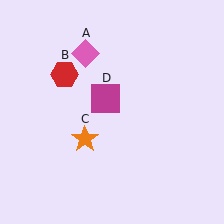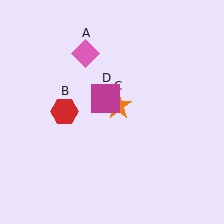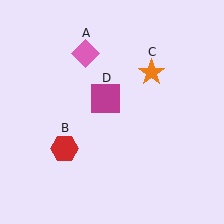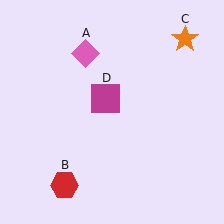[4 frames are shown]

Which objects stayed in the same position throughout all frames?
Pink diamond (object A) and magenta square (object D) remained stationary.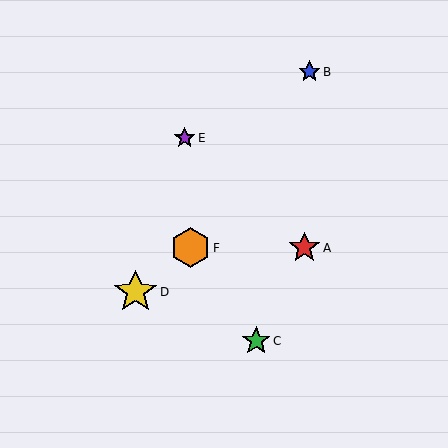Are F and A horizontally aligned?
Yes, both are at y≈248.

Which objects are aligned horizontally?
Objects A, F are aligned horizontally.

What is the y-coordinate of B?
Object B is at y≈72.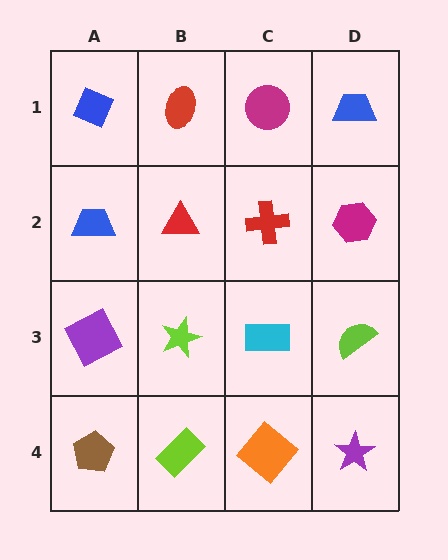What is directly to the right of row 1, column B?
A magenta circle.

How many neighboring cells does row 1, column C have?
3.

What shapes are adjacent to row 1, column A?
A blue trapezoid (row 2, column A), a red ellipse (row 1, column B).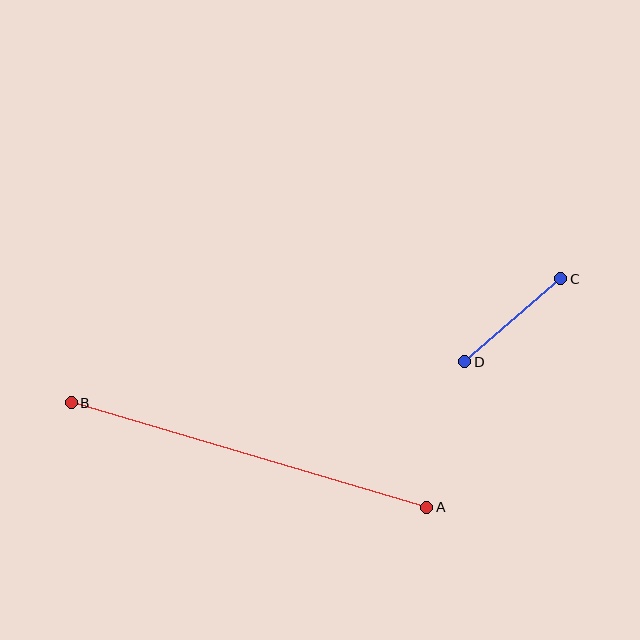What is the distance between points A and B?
The distance is approximately 371 pixels.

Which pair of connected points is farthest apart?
Points A and B are farthest apart.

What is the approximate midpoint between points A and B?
The midpoint is at approximately (249, 455) pixels.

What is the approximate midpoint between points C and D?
The midpoint is at approximately (513, 320) pixels.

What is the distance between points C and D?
The distance is approximately 127 pixels.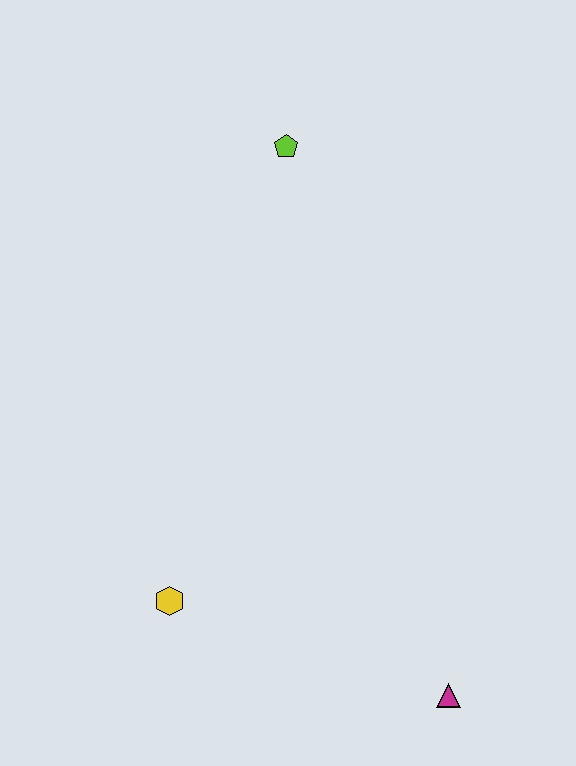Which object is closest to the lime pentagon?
The yellow hexagon is closest to the lime pentagon.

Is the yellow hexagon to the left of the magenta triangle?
Yes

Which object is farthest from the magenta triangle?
The lime pentagon is farthest from the magenta triangle.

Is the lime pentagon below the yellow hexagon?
No